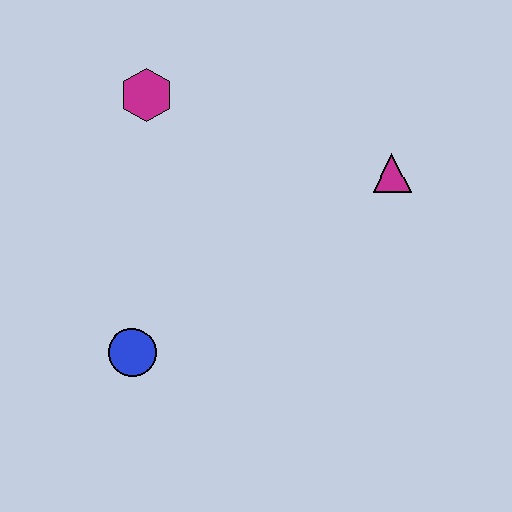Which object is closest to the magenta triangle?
The magenta hexagon is closest to the magenta triangle.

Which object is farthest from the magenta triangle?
The blue circle is farthest from the magenta triangle.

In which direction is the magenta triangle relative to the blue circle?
The magenta triangle is to the right of the blue circle.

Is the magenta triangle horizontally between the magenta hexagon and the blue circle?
No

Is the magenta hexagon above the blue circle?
Yes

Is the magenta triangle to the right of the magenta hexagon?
Yes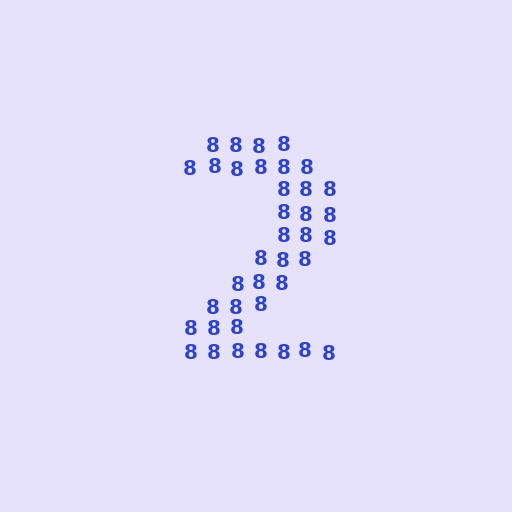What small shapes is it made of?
It is made of small digit 8's.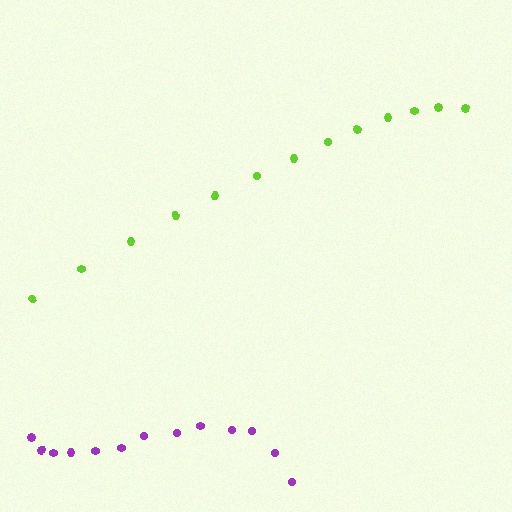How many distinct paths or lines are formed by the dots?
There are 2 distinct paths.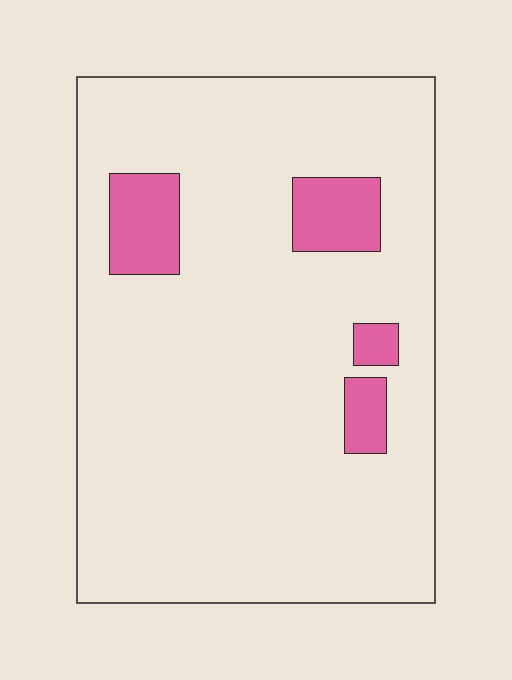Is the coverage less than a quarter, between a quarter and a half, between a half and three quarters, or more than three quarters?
Less than a quarter.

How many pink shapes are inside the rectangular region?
4.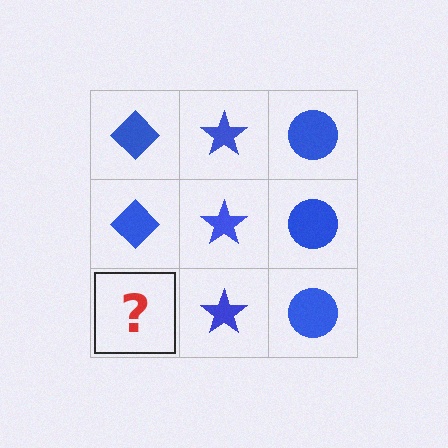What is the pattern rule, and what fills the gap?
The rule is that each column has a consistent shape. The gap should be filled with a blue diamond.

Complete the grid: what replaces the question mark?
The question mark should be replaced with a blue diamond.